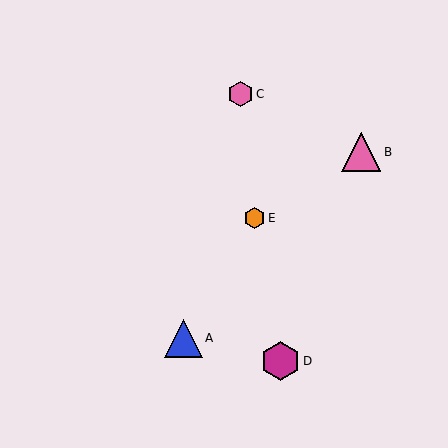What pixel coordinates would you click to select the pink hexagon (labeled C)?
Click at (240, 94) to select the pink hexagon C.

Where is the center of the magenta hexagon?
The center of the magenta hexagon is at (280, 361).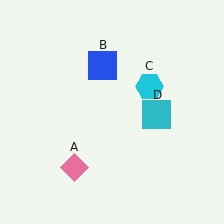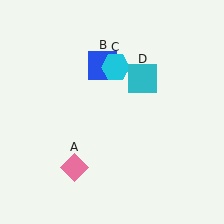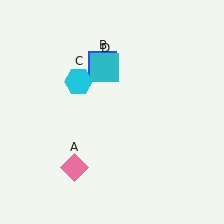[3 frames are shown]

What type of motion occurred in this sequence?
The cyan hexagon (object C), cyan square (object D) rotated counterclockwise around the center of the scene.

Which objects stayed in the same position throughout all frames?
Pink diamond (object A) and blue square (object B) remained stationary.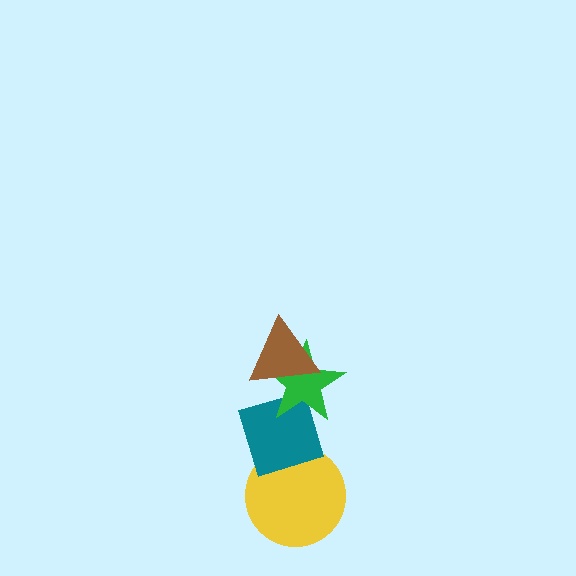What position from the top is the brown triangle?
The brown triangle is 1st from the top.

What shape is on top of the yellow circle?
The teal diamond is on top of the yellow circle.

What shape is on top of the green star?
The brown triangle is on top of the green star.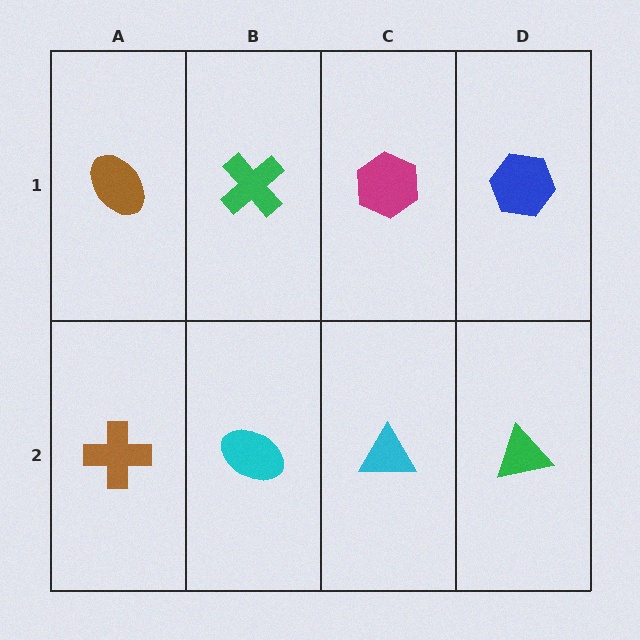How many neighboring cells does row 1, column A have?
2.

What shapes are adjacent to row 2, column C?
A magenta hexagon (row 1, column C), a cyan ellipse (row 2, column B), a green triangle (row 2, column D).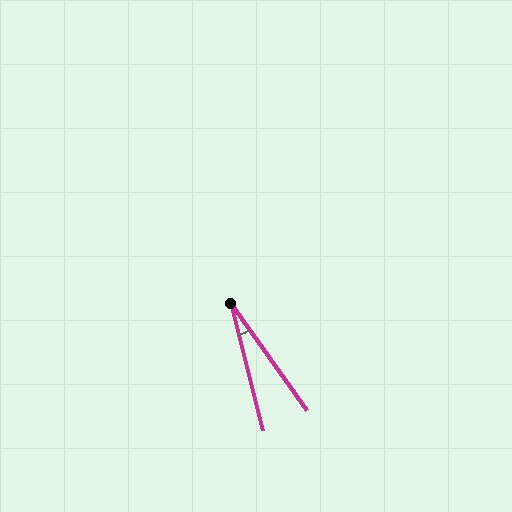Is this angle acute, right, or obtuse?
It is acute.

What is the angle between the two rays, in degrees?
Approximately 21 degrees.